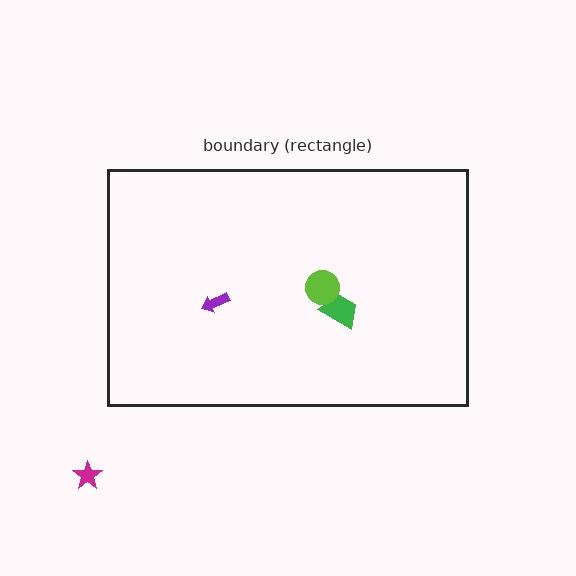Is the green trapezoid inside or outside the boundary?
Inside.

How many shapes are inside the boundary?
3 inside, 1 outside.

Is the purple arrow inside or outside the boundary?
Inside.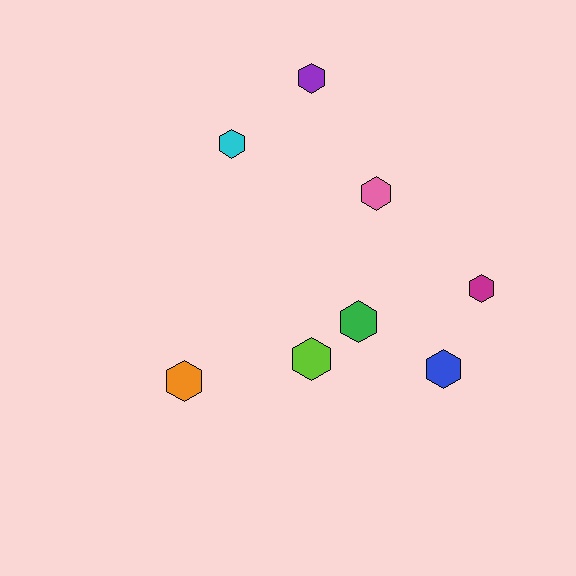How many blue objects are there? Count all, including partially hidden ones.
There is 1 blue object.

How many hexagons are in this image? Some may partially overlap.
There are 8 hexagons.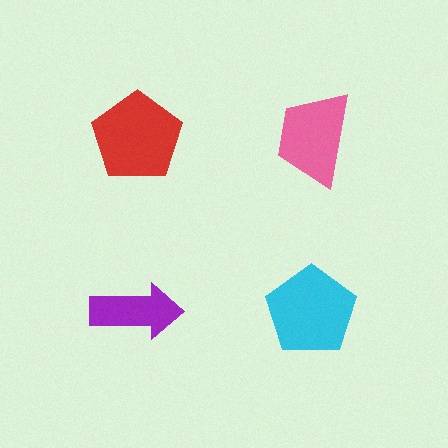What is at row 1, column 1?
A red pentagon.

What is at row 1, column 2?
A pink trapezoid.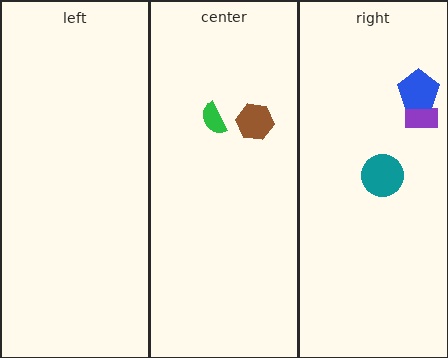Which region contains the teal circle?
The right region.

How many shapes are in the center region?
2.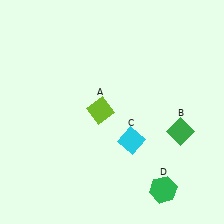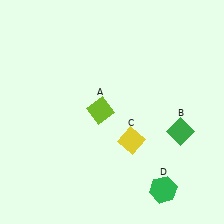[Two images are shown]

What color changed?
The diamond (C) changed from cyan in Image 1 to yellow in Image 2.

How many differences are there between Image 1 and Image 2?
There is 1 difference between the two images.